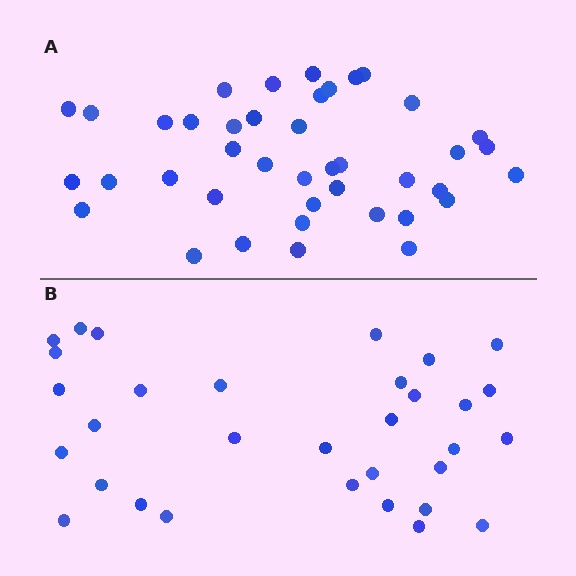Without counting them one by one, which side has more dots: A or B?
Region A (the top region) has more dots.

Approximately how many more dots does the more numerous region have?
Region A has roughly 8 or so more dots than region B.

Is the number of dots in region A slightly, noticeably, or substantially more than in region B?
Region A has noticeably more, but not dramatically so. The ratio is roughly 1.3 to 1.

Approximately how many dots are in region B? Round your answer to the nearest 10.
About 30 dots. (The exact count is 32, which rounds to 30.)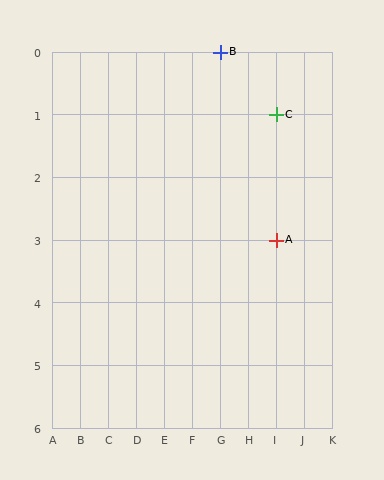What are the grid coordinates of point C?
Point C is at grid coordinates (I, 1).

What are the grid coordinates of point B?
Point B is at grid coordinates (G, 0).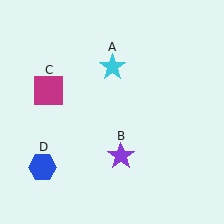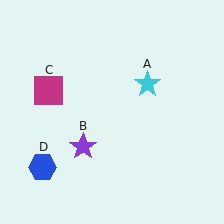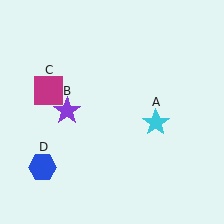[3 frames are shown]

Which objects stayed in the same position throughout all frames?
Magenta square (object C) and blue hexagon (object D) remained stationary.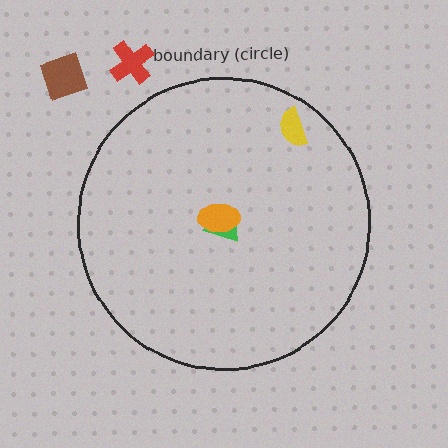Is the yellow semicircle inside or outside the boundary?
Inside.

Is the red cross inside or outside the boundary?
Outside.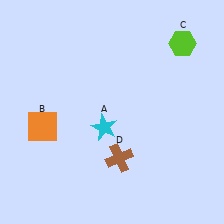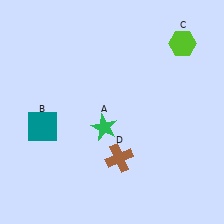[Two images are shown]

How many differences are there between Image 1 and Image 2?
There are 2 differences between the two images.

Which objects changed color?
A changed from cyan to green. B changed from orange to teal.